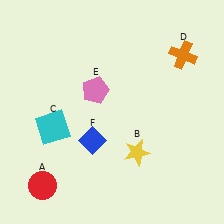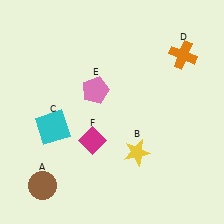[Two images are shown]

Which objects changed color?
A changed from red to brown. F changed from blue to magenta.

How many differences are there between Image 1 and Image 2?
There are 2 differences between the two images.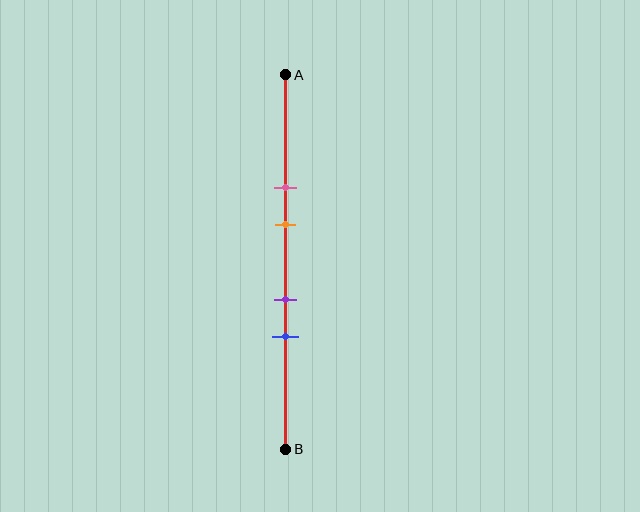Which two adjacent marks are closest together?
The purple and blue marks are the closest adjacent pair.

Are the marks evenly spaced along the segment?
No, the marks are not evenly spaced.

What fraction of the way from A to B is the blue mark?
The blue mark is approximately 70% (0.7) of the way from A to B.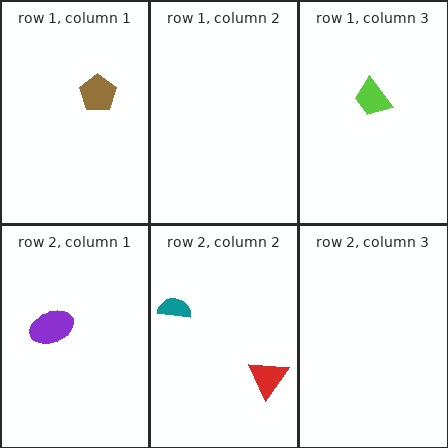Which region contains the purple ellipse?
The row 2, column 1 region.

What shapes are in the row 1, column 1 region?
The brown pentagon.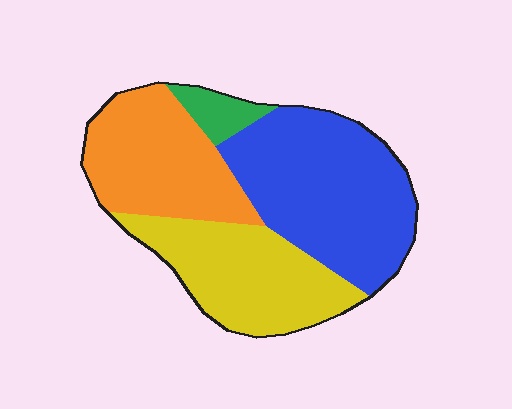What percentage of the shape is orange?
Orange covers about 25% of the shape.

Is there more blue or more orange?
Blue.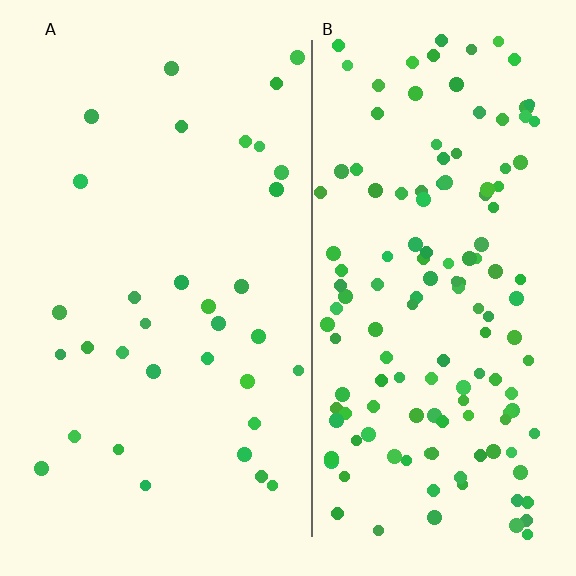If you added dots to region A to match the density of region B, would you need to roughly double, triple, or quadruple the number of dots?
Approximately quadruple.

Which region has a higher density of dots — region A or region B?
B (the right).